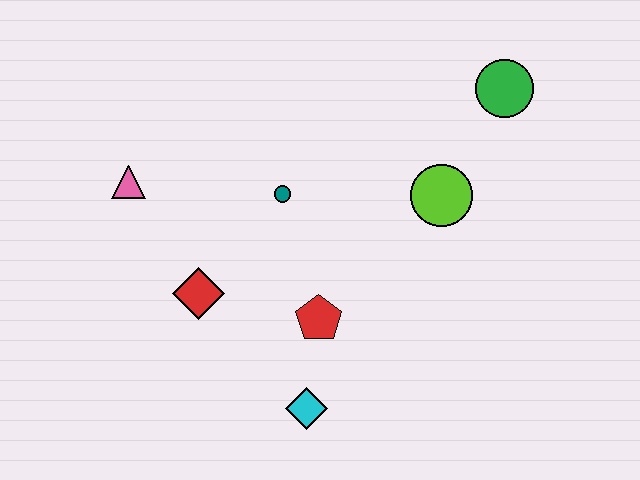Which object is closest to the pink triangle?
The red diamond is closest to the pink triangle.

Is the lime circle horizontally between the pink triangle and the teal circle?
No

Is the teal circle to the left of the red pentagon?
Yes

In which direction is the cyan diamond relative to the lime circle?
The cyan diamond is below the lime circle.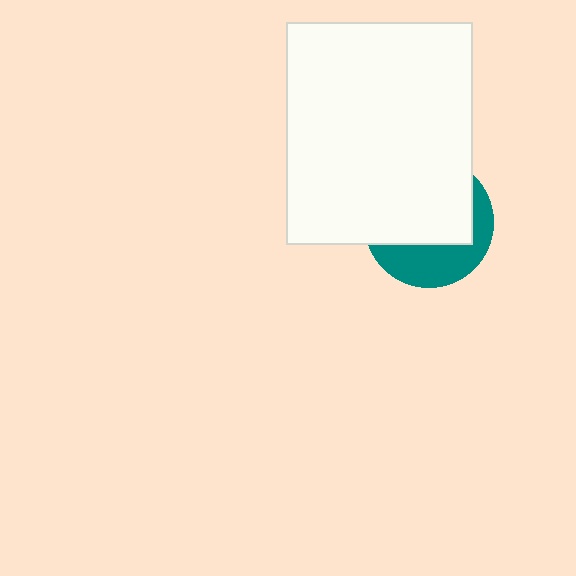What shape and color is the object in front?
The object in front is a white rectangle.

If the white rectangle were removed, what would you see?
You would see the complete teal circle.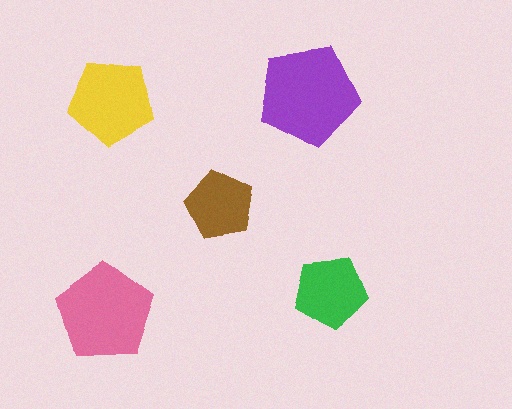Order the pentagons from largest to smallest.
the purple one, the pink one, the yellow one, the green one, the brown one.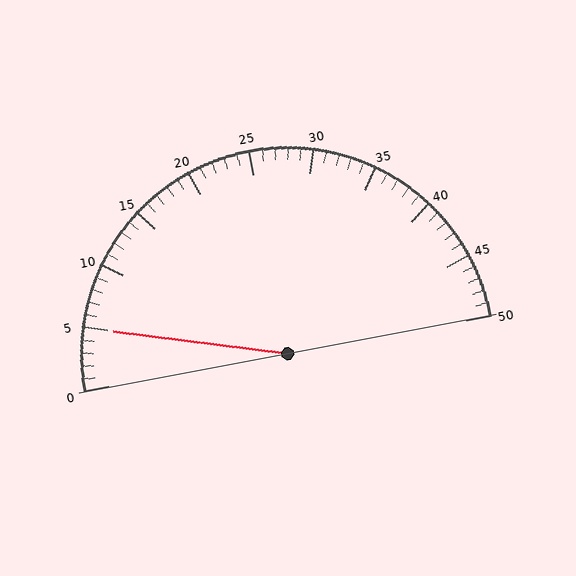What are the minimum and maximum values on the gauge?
The gauge ranges from 0 to 50.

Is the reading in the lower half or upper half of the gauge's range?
The reading is in the lower half of the range (0 to 50).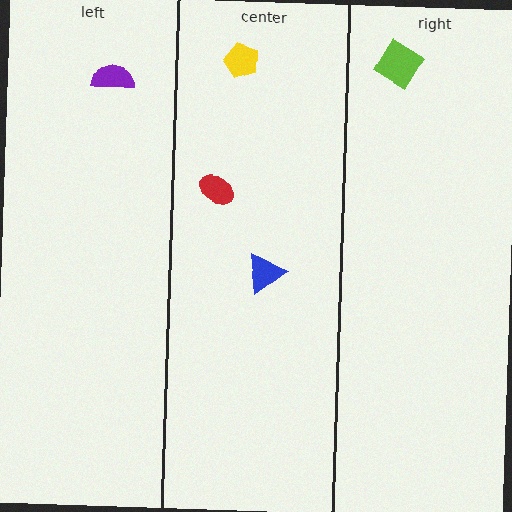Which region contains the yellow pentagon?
The center region.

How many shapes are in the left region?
1.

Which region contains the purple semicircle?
The left region.